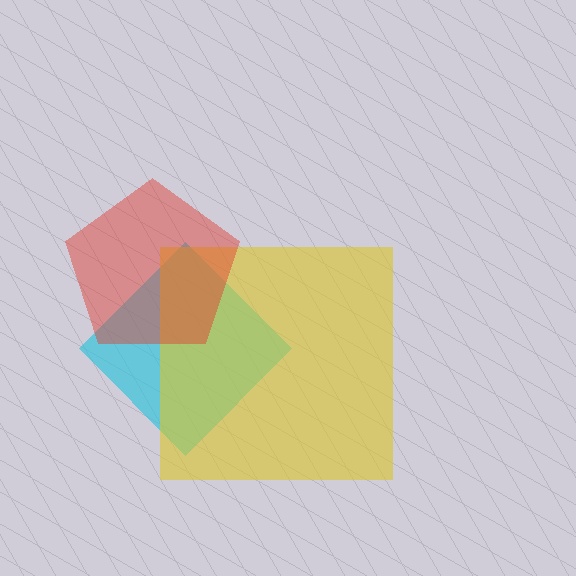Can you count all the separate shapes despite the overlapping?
Yes, there are 3 separate shapes.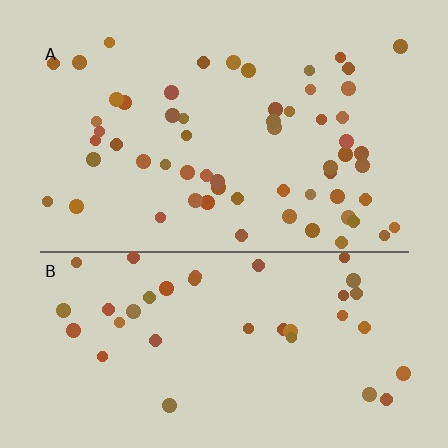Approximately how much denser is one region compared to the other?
Approximately 1.5× — region A over region B.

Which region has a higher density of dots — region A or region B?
A (the top).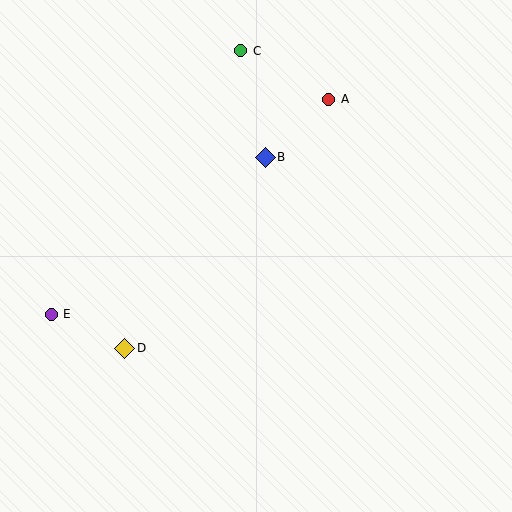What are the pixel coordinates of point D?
Point D is at (125, 348).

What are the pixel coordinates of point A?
Point A is at (329, 99).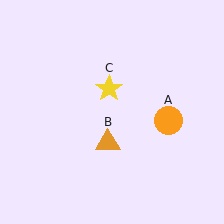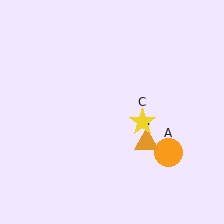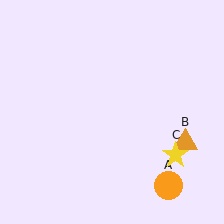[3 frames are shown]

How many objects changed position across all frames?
3 objects changed position: orange circle (object A), orange triangle (object B), yellow star (object C).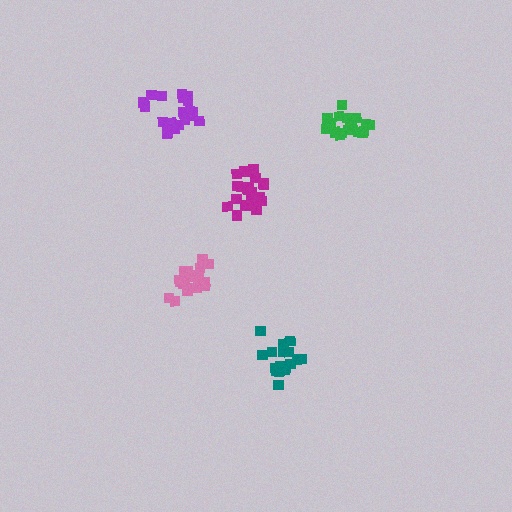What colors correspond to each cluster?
The clusters are colored: purple, green, pink, teal, magenta.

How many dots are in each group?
Group 1: 20 dots, Group 2: 20 dots, Group 3: 20 dots, Group 4: 17 dots, Group 5: 21 dots (98 total).